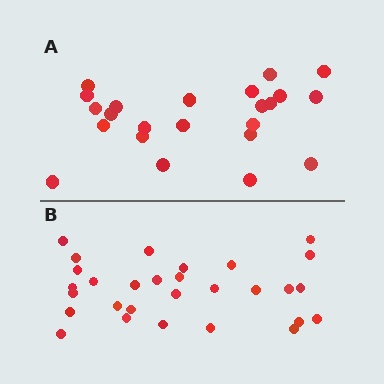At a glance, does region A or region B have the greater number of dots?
Region B (the bottom region) has more dots.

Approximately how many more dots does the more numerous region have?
Region B has about 6 more dots than region A.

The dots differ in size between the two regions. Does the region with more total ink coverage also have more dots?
No. Region A has more total ink coverage because its dots are larger, but region B actually contains more individual dots. Total area can be misleading — the number of items is what matters here.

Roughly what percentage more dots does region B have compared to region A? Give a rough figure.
About 25% more.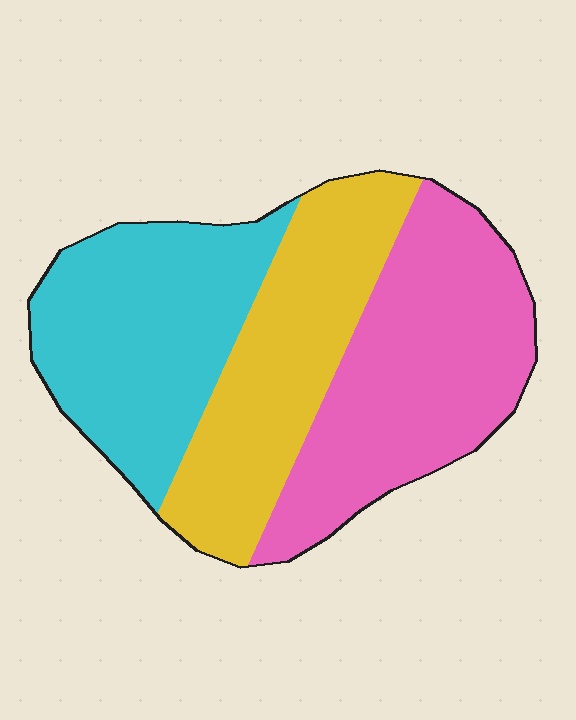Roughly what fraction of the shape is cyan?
Cyan covers 33% of the shape.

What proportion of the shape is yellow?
Yellow covers roughly 30% of the shape.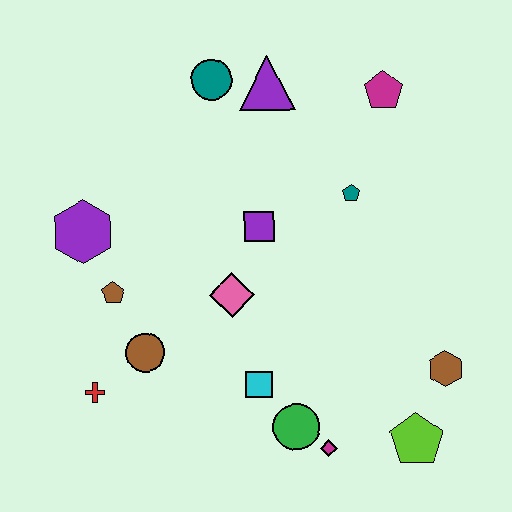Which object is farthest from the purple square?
The lime pentagon is farthest from the purple square.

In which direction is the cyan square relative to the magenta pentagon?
The cyan square is below the magenta pentagon.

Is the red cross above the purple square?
No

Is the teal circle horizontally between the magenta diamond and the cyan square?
No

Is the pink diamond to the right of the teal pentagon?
No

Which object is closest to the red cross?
The brown circle is closest to the red cross.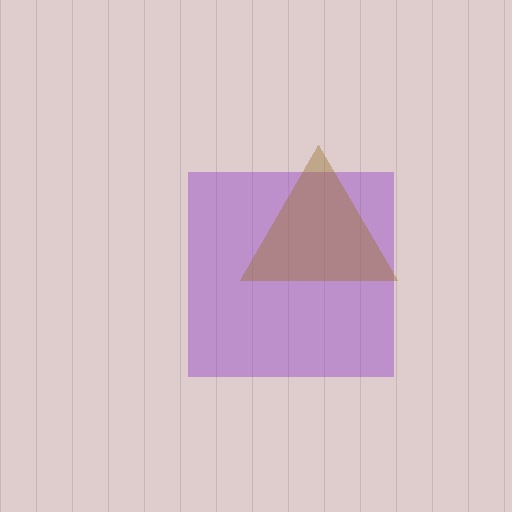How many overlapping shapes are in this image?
There are 2 overlapping shapes in the image.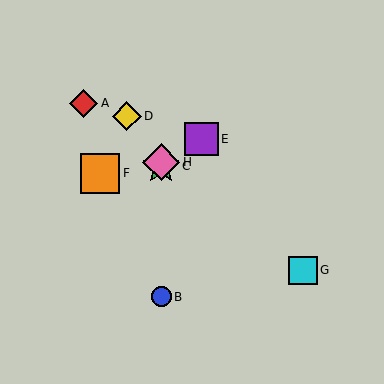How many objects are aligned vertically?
3 objects (B, C, H) are aligned vertically.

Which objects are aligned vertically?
Objects B, C, H are aligned vertically.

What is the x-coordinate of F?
Object F is at x≈100.